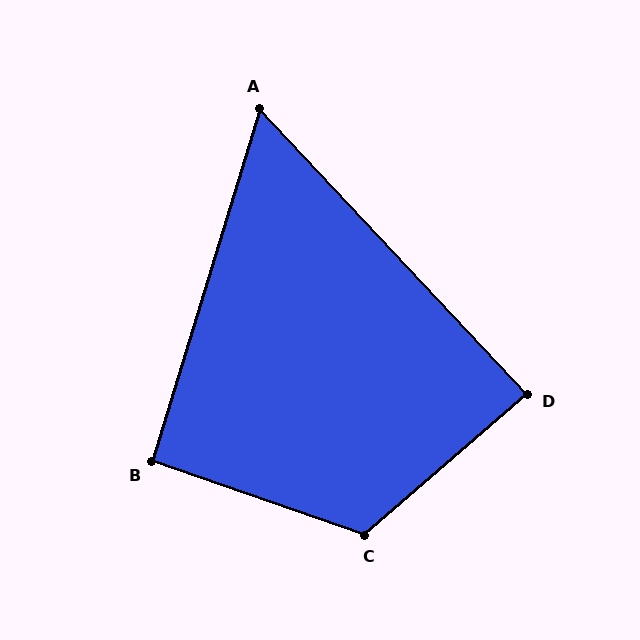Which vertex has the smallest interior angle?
A, at approximately 60 degrees.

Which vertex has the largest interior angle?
C, at approximately 120 degrees.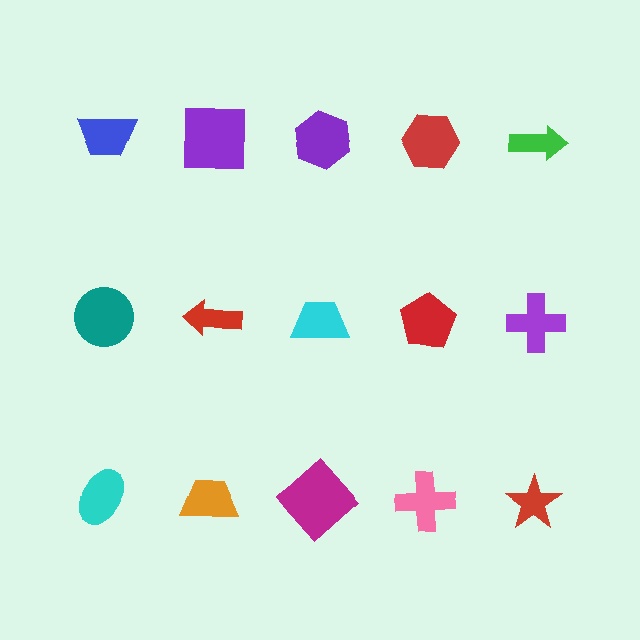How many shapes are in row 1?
5 shapes.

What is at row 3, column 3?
A magenta diamond.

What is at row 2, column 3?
A cyan trapezoid.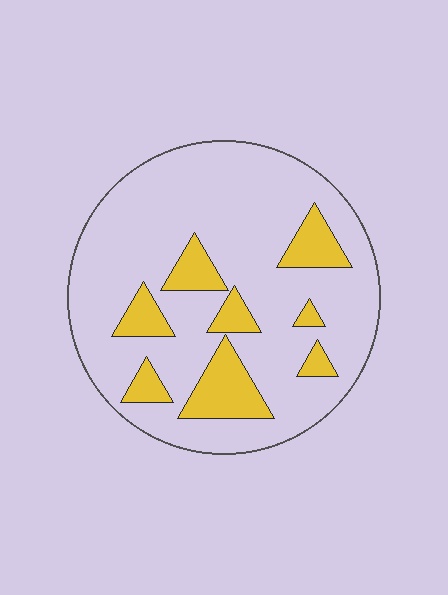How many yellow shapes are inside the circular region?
8.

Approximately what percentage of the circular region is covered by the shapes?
Approximately 20%.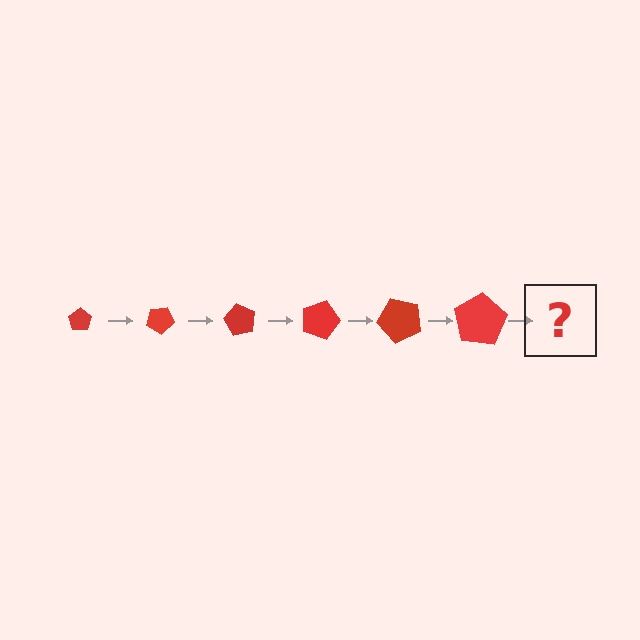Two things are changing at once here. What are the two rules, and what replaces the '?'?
The two rules are that the pentagon grows larger each step and it rotates 30 degrees each step. The '?' should be a pentagon, larger than the previous one and rotated 180 degrees from the start.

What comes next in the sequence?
The next element should be a pentagon, larger than the previous one and rotated 180 degrees from the start.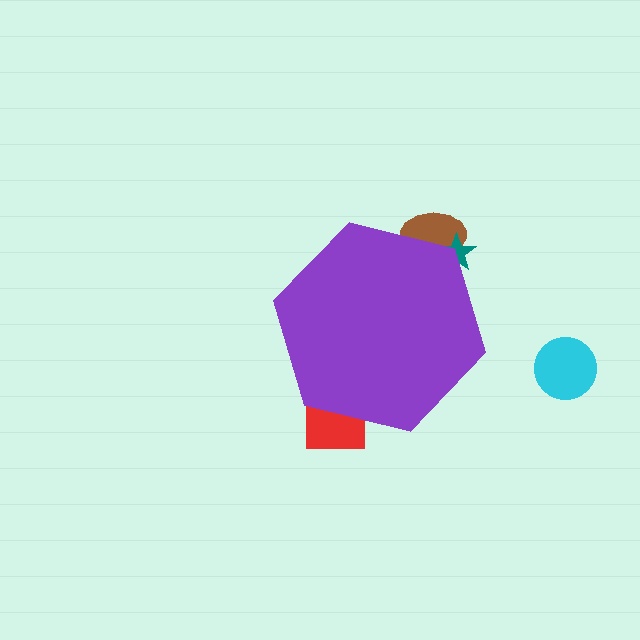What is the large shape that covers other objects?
A purple hexagon.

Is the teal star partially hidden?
Yes, the teal star is partially hidden behind the purple hexagon.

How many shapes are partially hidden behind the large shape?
3 shapes are partially hidden.